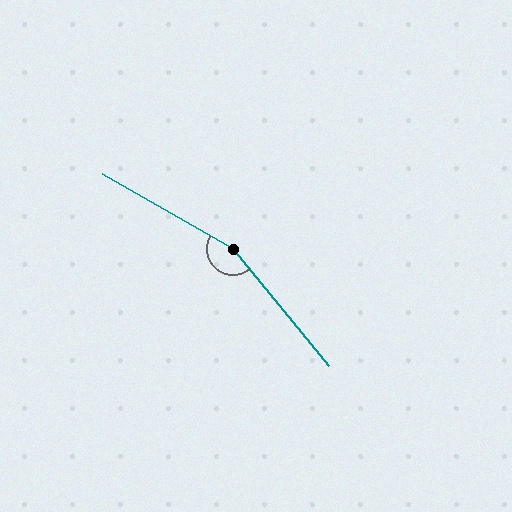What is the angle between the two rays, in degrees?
Approximately 159 degrees.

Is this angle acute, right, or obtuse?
It is obtuse.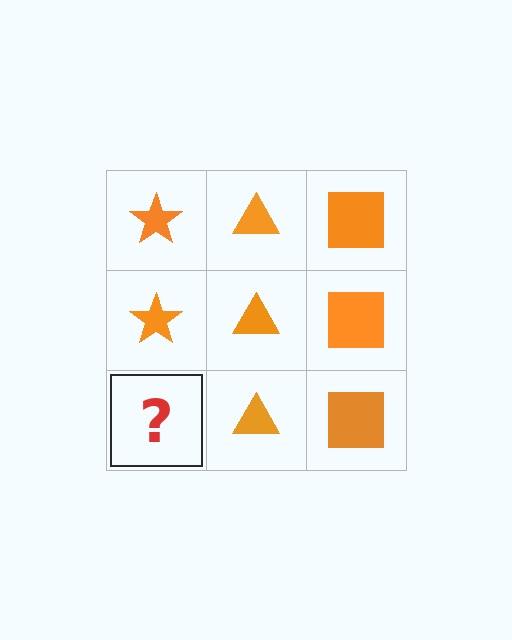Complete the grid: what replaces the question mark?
The question mark should be replaced with an orange star.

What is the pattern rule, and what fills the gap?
The rule is that each column has a consistent shape. The gap should be filled with an orange star.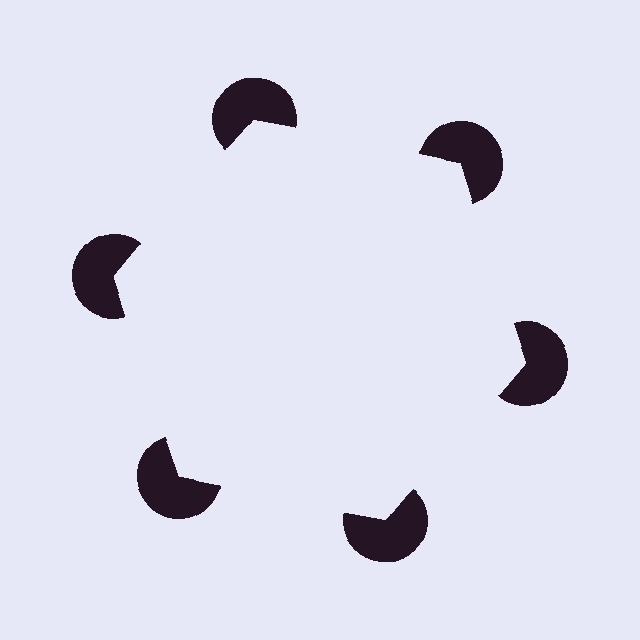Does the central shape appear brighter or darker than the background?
It typically appears slightly brighter than the background, even though no actual brightness change is drawn.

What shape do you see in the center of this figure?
An illusory hexagon — its edges are inferred from the aligned wedge cuts in the pac-man discs, not physically drawn.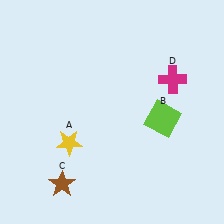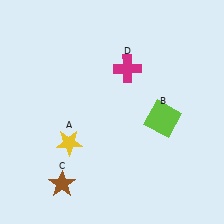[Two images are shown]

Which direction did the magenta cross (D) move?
The magenta cross (D) moved left.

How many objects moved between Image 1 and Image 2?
1 object moved between the two images.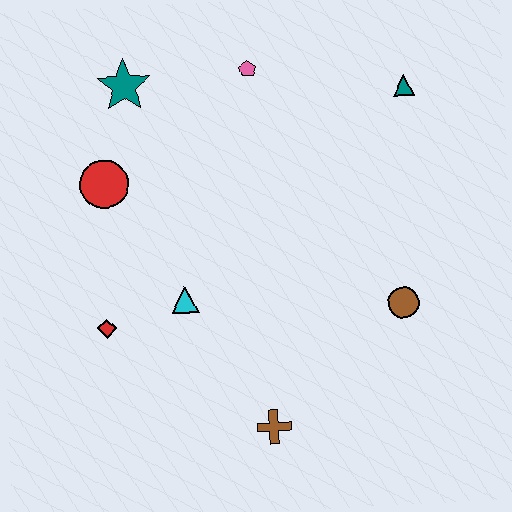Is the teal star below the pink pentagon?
Yes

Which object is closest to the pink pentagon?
The teal star is closest to the pink pentagon.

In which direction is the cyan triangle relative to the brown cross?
The cyan triangle is above the brown cross.